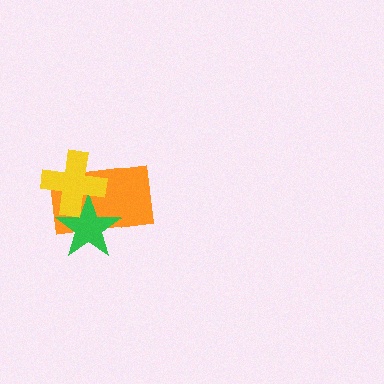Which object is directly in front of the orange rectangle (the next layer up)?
The green star is directly in front of the orange rectangle.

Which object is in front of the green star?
The yellow cross is in front of the green star.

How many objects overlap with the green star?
2 objects overlap with the green star.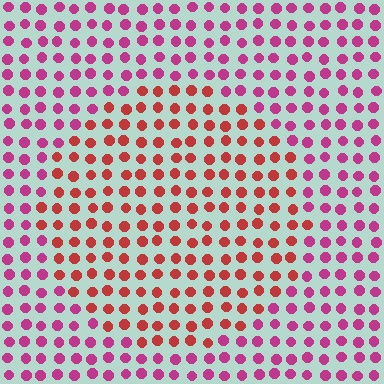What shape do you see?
I see a circle.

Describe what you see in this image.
The image is filled with small magenta elements in a uniform arrangement. A circle-shaped region is visible where the elements are tinted to a slightly different hue, forming a subtle color boundary.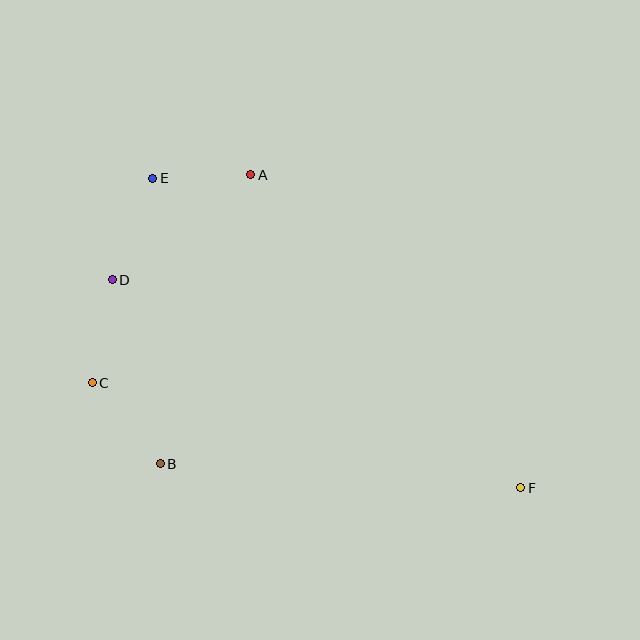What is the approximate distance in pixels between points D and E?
The distance between D and E is approximately 110 pixels.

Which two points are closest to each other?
Points A and E are closest to each other.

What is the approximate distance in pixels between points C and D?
The distance between C and D is approximately 105 pixels.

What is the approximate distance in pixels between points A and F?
The distance between A and F is approximately 413 pixels.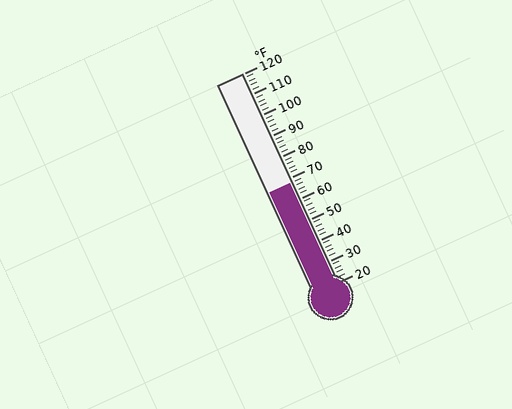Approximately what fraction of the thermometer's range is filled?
The thermometer is filled to approximately 50% of its range.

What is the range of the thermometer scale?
The thermometer scale ranges from 20°F to 120°F.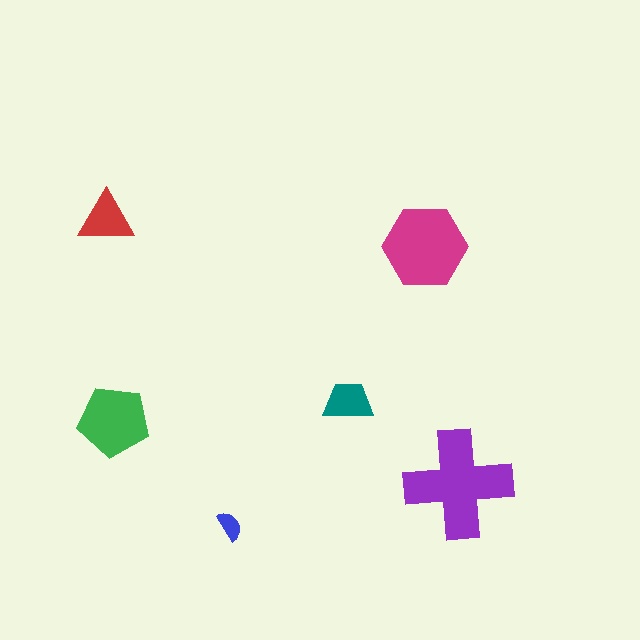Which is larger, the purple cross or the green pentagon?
The purple cross.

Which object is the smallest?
The blue semicircle.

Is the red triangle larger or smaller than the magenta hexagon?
Smaller.